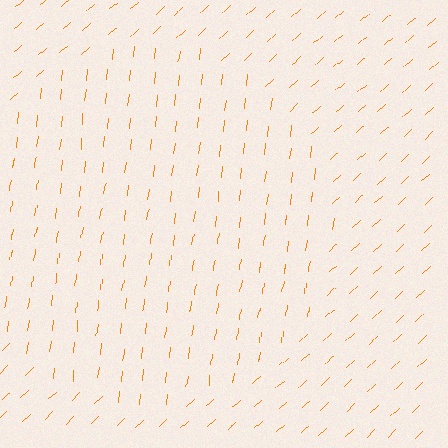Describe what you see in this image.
The image is filled with small orange line segments. A circle region in the image has lines oriented differently from the surrounding lines, creating a visible texture boundary.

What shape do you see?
I see a circle.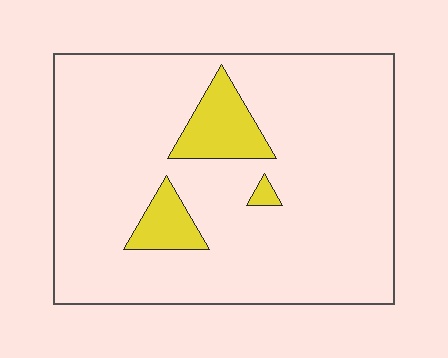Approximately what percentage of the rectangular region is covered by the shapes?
Approximately 10%.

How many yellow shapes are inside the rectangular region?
3.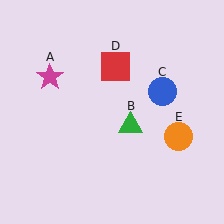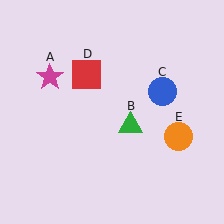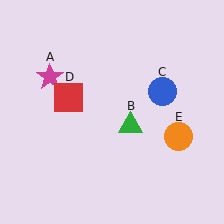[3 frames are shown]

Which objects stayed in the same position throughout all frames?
Magenta star (object A) and green triangle (object B) and blue circle (object C) and orange circle (object E) remained stationary.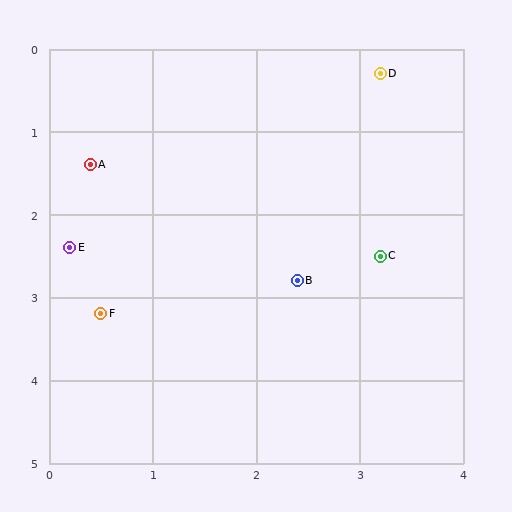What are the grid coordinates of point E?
Point E is at approximately (0.2, 2.4).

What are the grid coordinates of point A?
Point A is at approximately (0.4, 1.4).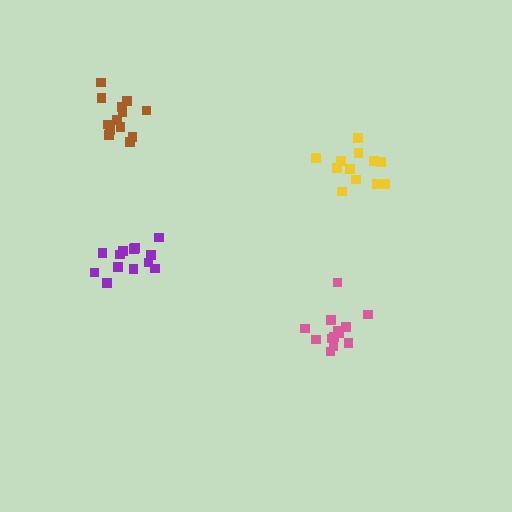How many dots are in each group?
Group 1: 12 dots, Group 2: 13 dots, Group 3: 13 dots, Group 4: 13 dots (51 total).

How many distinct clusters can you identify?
There are 4 distinct clusters.